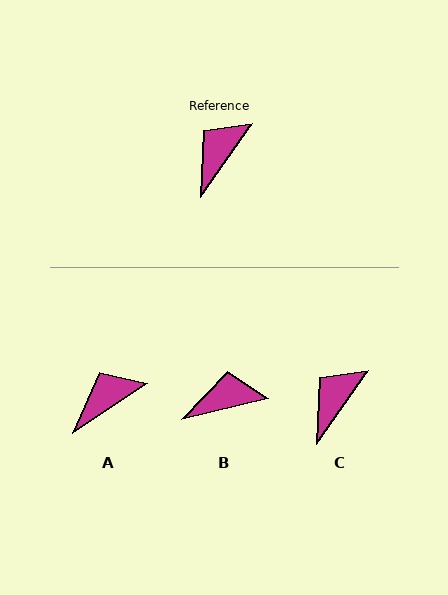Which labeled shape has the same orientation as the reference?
C.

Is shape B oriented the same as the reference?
No, it is off by about 42 degrees.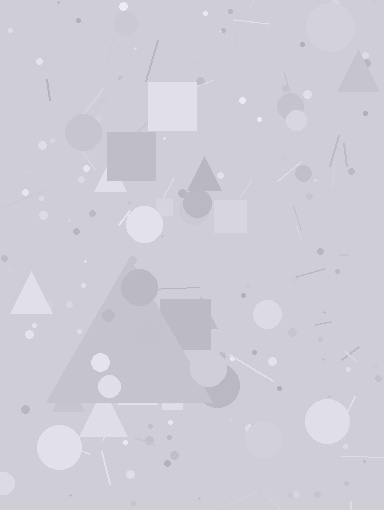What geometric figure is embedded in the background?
A triangle is embedded in the background.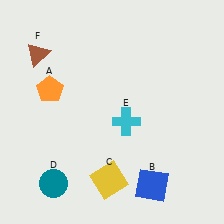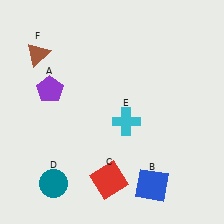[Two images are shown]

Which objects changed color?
A changed from orange to purple. C changed from yellow to red.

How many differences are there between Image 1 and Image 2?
There are 2 differences between the two images.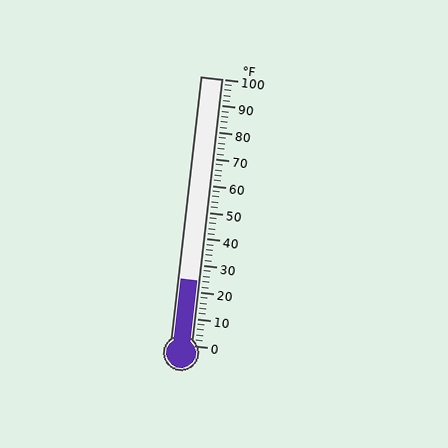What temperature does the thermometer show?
The thermometer shows approximately 24°F.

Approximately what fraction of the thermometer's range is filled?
The thermometer is filled to approximately 25% of its range.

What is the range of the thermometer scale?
The thermometer scale ranges from 0°F to 100°F.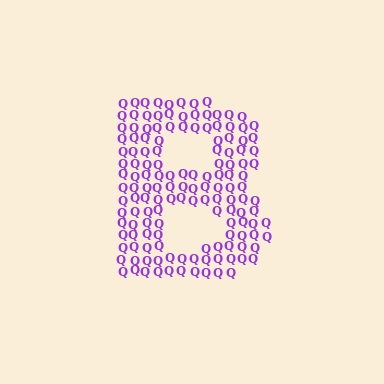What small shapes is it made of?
It is made of small letter Q's.